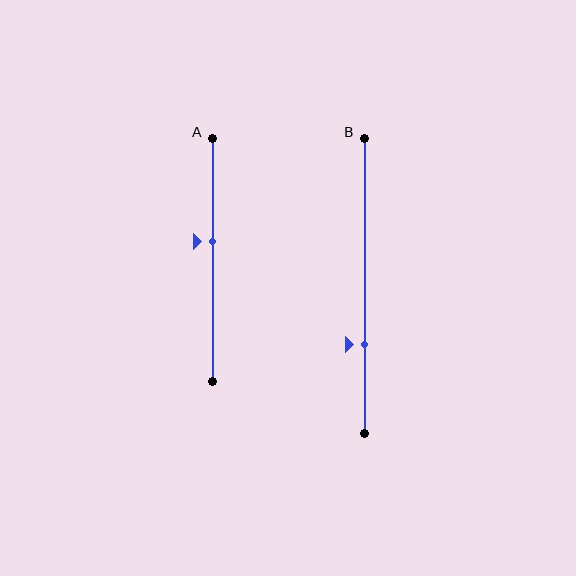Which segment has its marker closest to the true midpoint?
Segment A has its marker closest to the true midpoint.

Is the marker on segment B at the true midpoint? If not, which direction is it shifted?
No, the marker on segment B is shifted downward by about 20% of the segment length.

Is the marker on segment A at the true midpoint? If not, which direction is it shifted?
No, the marker on segment A is shifted upward by about 8% of the segment length.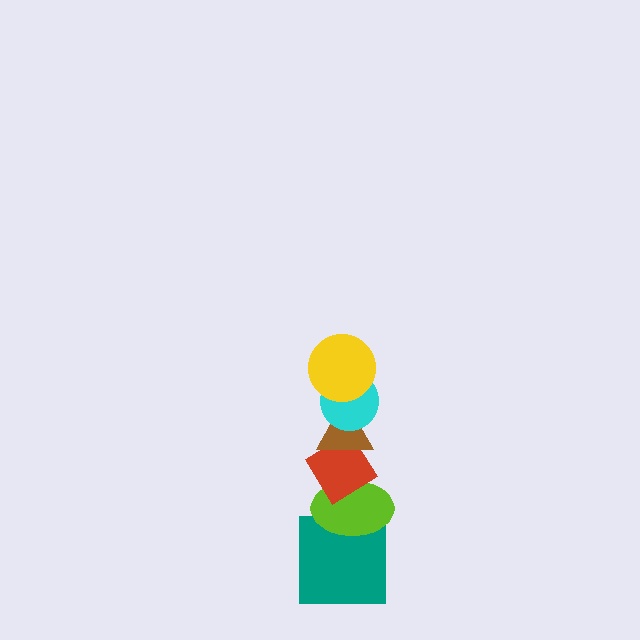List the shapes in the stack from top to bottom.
From top to bottom: the yellow circle, the cyan circle, the brown triangle, the red diamond, the lime ellipse, the teal square.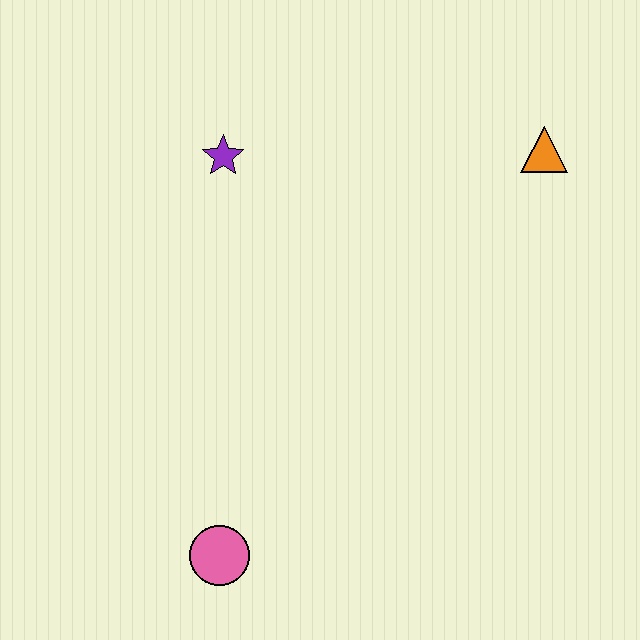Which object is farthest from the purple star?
The pink circle is farthest from the purple star.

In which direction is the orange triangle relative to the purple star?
The orange triangle is to the right of the purple star.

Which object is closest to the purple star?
The orange triangle is closest to the purple star.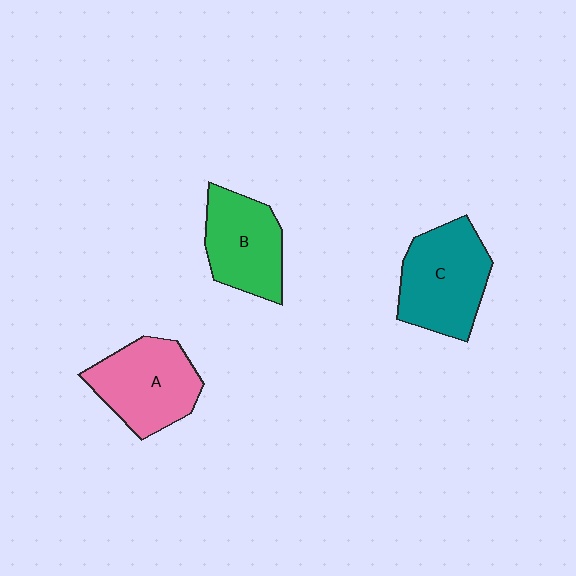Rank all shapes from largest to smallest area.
From largest to smallest: C (teal), A (pink), B (green).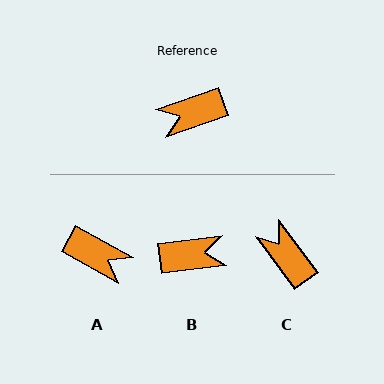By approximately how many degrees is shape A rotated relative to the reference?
Approximately 131 degrees counter-clockwise.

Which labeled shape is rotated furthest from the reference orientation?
B, about 167 degrees away.